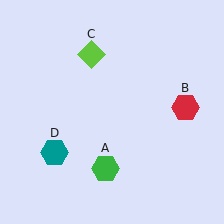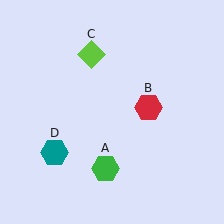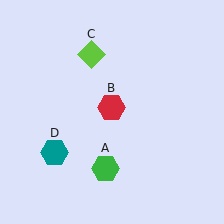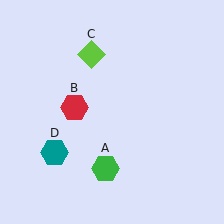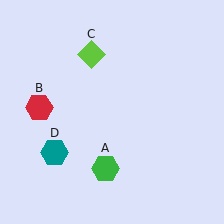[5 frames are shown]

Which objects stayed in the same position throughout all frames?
Green hexagon (object A) and lime diamond (object C) and teal hexagon (object D) remained stationary.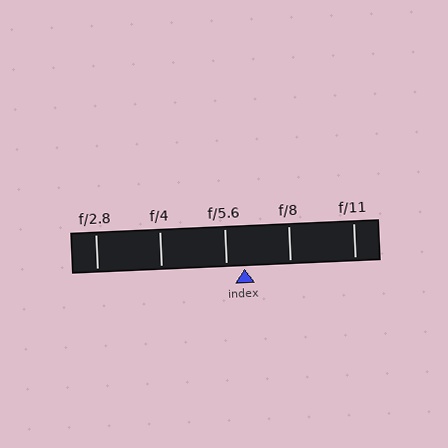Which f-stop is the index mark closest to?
The index mark is closest to f/5.6.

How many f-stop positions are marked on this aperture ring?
There are 5 f-stop positions marked.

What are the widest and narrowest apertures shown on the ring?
The widest aperture shown is f/2.8 and the narrowest is f/11.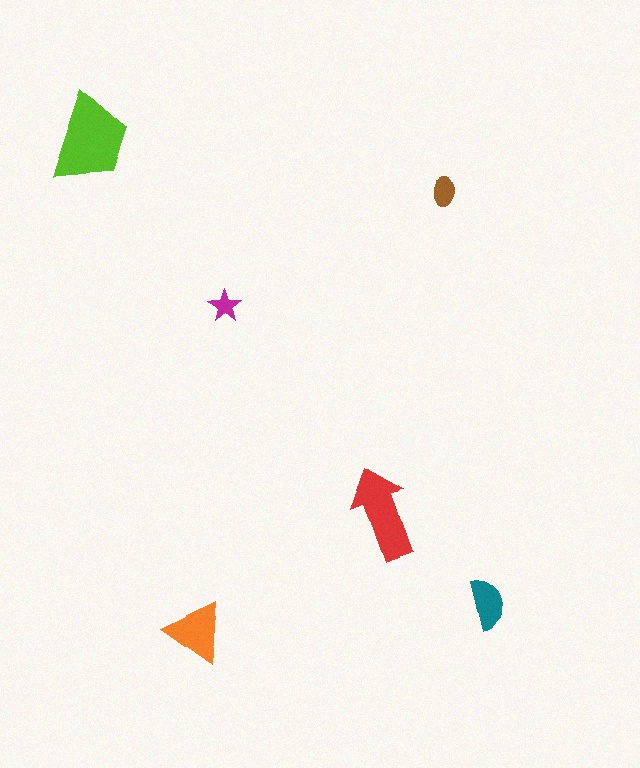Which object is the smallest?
The magenta star.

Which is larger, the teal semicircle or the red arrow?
The red arrow.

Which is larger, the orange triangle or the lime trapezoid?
The lime trapezoid.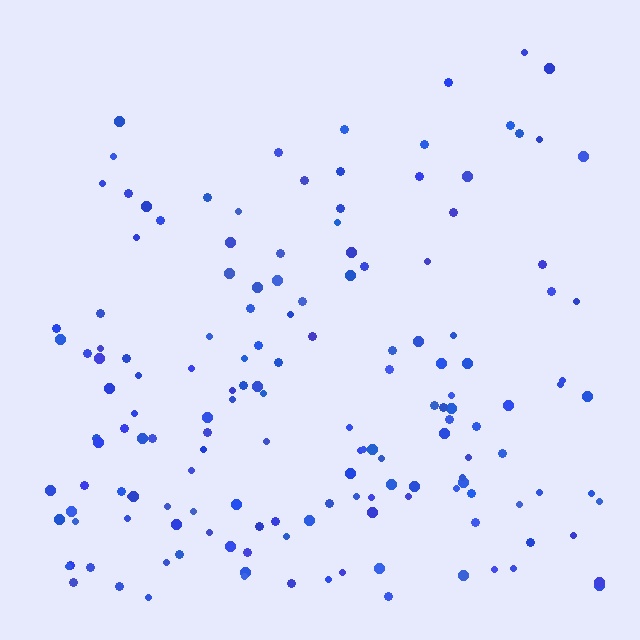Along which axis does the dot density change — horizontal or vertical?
Vertical.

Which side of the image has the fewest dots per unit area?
The top.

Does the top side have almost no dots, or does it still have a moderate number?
Still a moderate number, just noticeably fewer than the bottom.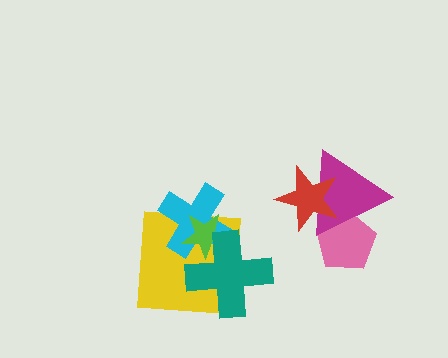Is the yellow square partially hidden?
Yes, it is partially covered by another shape.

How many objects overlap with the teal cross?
3 objects overlap with the teal cross.